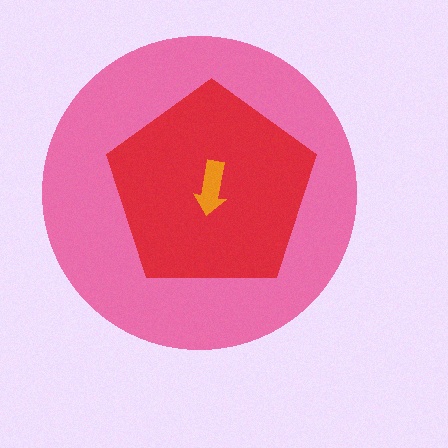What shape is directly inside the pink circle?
The red pentagon.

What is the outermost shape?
The pink circle.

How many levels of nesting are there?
3.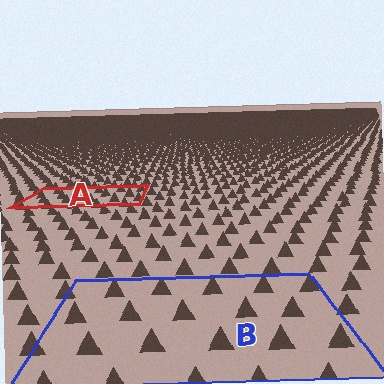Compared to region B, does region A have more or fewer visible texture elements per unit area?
Region A has more texture elements per unit area — they are packed more densely because it is farther away.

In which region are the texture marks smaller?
The texture marks are smaller in region A, because it is farther away.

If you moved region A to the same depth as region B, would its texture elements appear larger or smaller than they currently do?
They would appear larger. At a closer depth, the same texture elements are projected at a bigger on-screen size.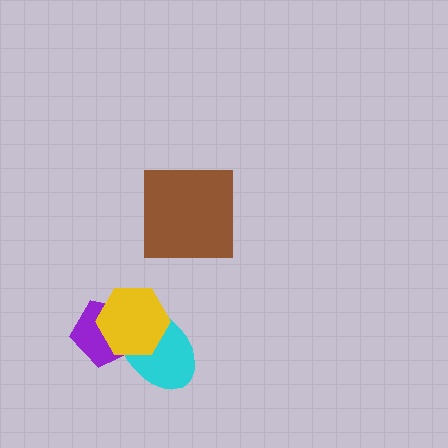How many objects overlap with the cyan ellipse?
2 objects overlap with the cyan ellipse.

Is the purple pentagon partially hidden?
Yes, it is partially covered by another shape.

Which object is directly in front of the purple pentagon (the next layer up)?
The cyan ellipse is directly in front of the purple pentagon.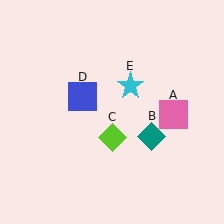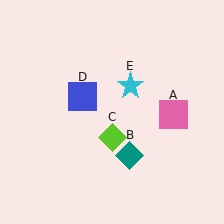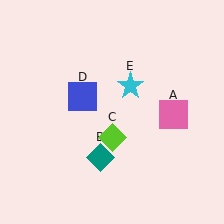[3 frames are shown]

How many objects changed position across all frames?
1 object changed position: teal diamond (object B).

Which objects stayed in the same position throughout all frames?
Pink square (object A) and lime diamond (object C) and blue square (object D) and cyan star (object E) remained stationary.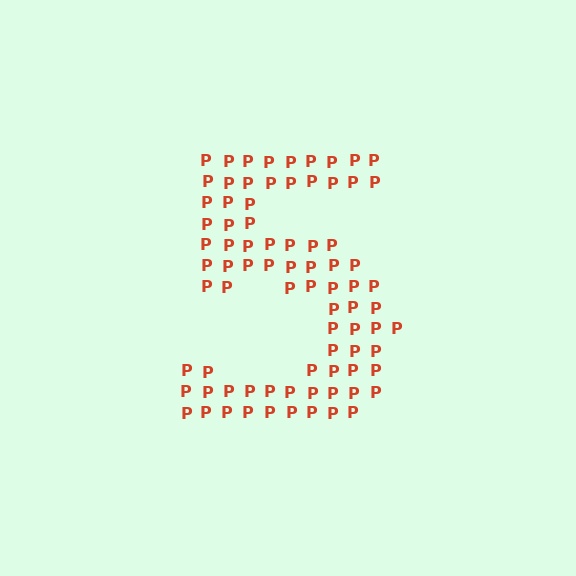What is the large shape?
The large shape is the digit 5.